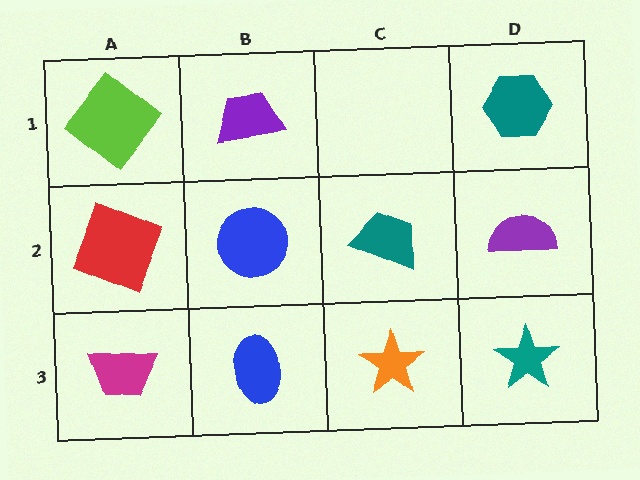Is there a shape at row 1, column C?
No, that cell is empty.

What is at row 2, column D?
A purple semicircle.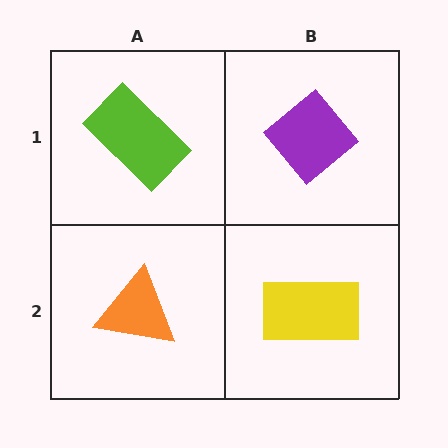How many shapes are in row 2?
2 shapes.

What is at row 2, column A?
An orange triangle.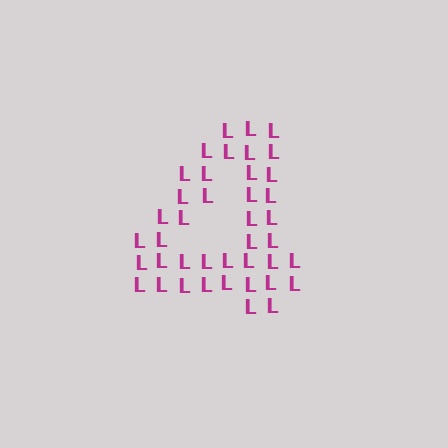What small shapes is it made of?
It is made of small letter L's.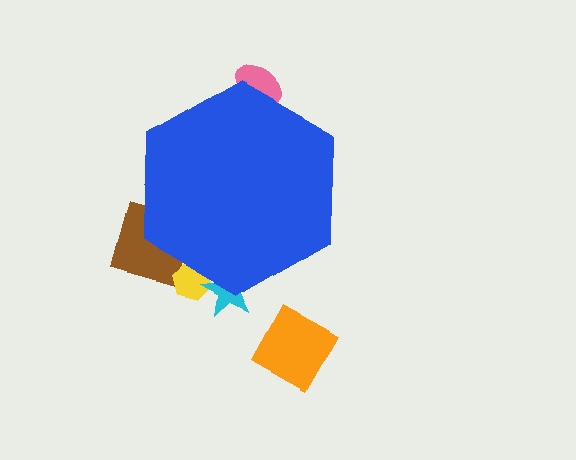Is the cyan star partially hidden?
Yes, the cyan star is partially hidden behind the blue hexagon.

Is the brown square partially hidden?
Yes, the brown square is partially hidden behind the blue hexagon.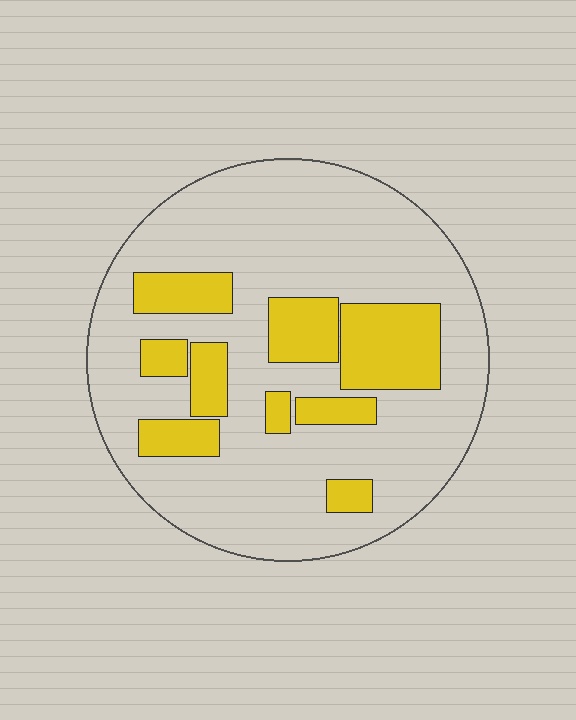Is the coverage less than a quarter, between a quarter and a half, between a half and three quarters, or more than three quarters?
Less than a quarter.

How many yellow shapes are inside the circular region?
9.